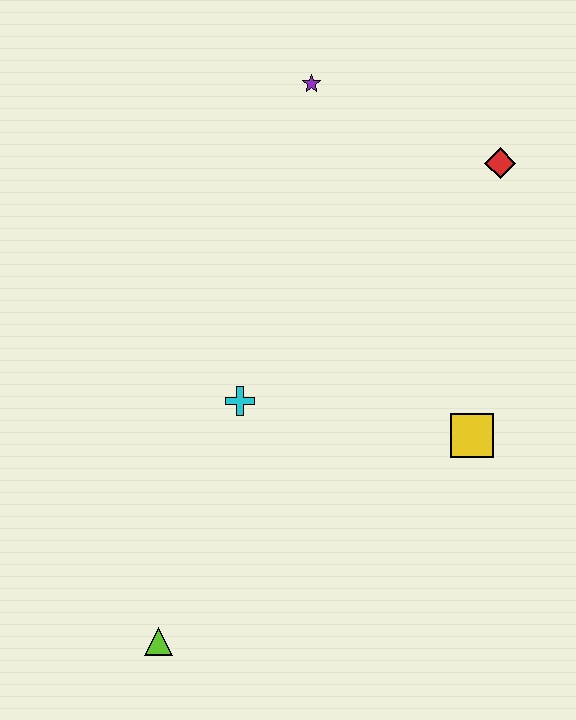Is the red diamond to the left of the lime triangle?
No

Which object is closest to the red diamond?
The purple star is closest to the red diamond.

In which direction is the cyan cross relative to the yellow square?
The cyan cross is to the left of the yellow square.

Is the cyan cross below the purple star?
Yes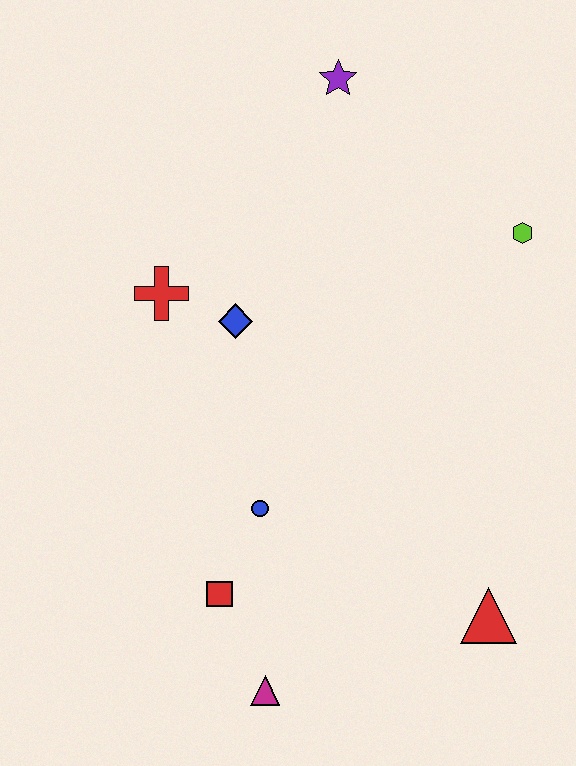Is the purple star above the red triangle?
Yes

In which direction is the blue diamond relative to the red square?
The blue diamond is above the red square.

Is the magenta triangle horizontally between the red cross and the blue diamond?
No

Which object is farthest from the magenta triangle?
The purple star is farthest from the magenta triangle.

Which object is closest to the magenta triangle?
The red square is closest to the magenta triangle.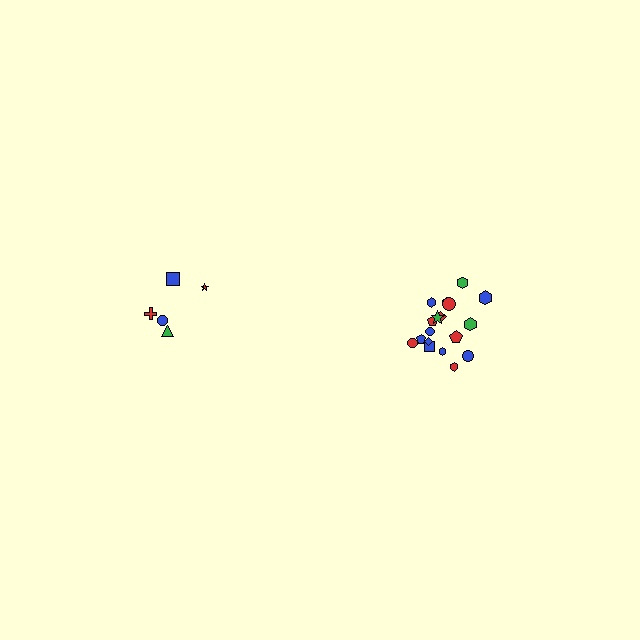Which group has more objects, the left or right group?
The right group.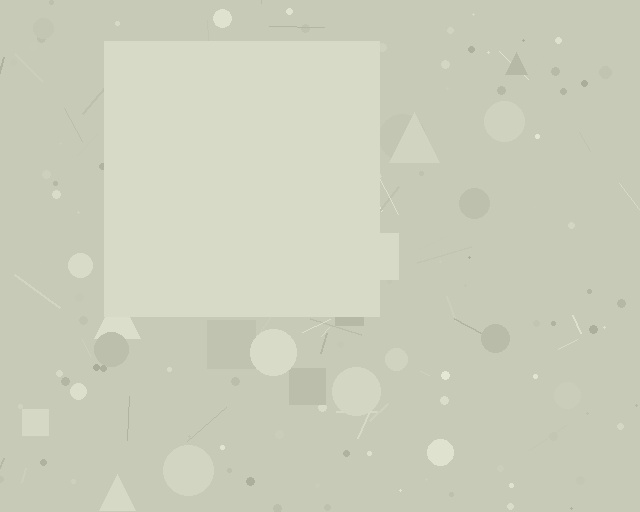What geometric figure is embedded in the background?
A square is embedded in the background.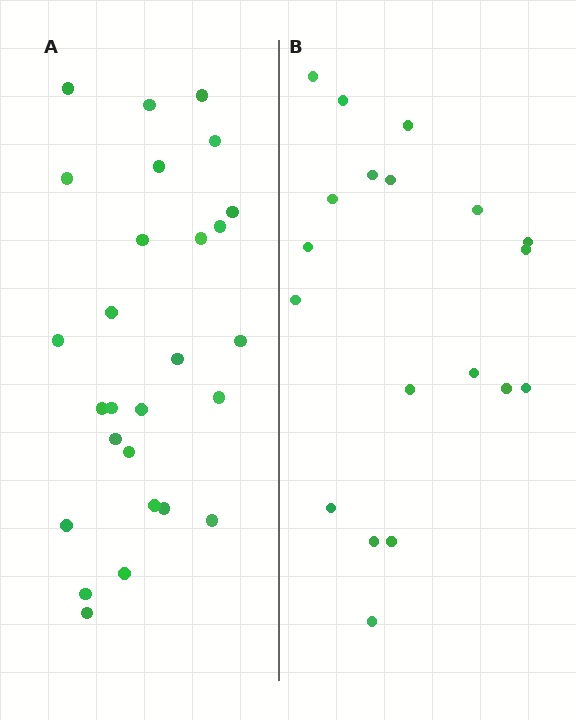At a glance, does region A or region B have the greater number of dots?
Region A (the left region) has more dots.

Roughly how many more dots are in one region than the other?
Region A has roughly 8 or so more dots than region B.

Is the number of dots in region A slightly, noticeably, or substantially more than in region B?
Region A has noticeably more, but not dramatically so. The ratio is roughly 1.4 to 1.